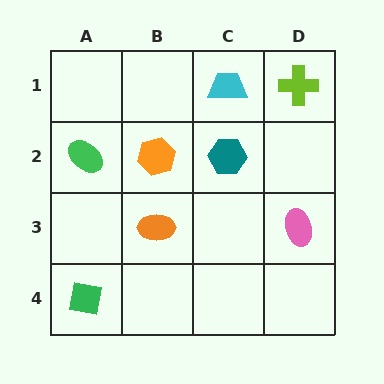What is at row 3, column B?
An orange ellipse.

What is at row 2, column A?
A green ellipse.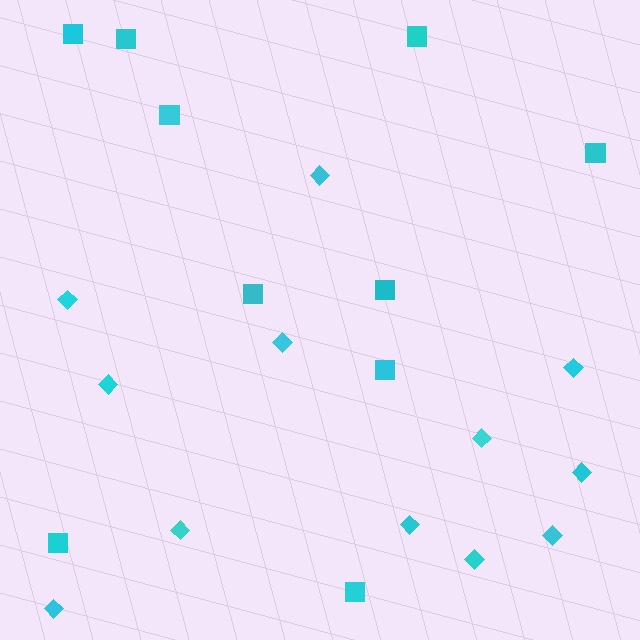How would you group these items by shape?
There are 2 groups: one group of squares (10) and one group of diamonds (12).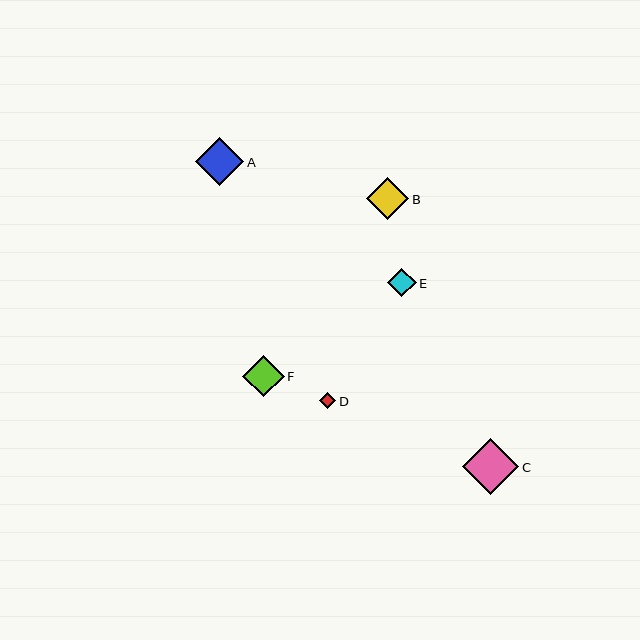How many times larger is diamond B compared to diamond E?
Diamond B is approximately 1.5 times the size of diamond E.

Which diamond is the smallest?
Diamond D is the smallest with a size of approximately 16 pixels.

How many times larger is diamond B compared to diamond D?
Diamond B is approximately 2.6 times the size of diamond D.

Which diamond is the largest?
Diamond C is the largest with a size of approximately 57 pixels.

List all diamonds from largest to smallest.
From largest to smallest: C, A, B, F, E, D.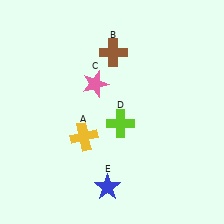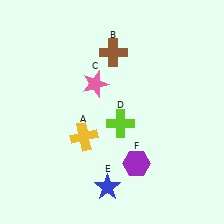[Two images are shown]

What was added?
A purple hexagon (F) was added in Image 2.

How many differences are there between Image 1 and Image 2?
There is 1 difference between the two images.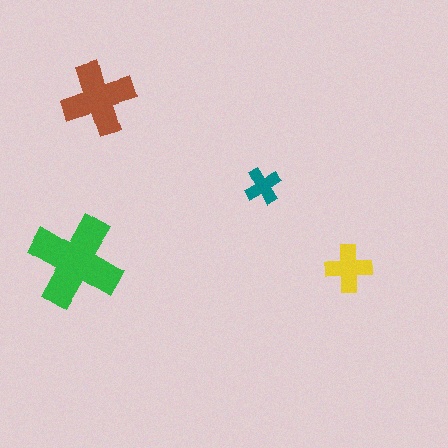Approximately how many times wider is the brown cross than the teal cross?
About 2 times wider.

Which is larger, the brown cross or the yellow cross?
The brown one.